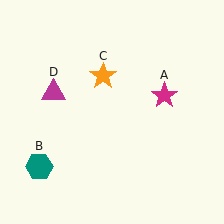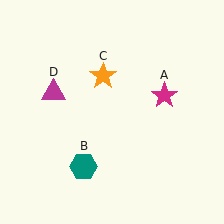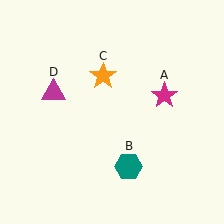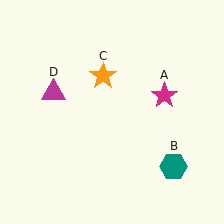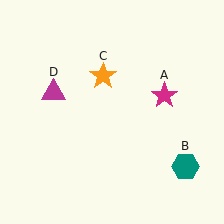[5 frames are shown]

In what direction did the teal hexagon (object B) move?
The teal hexagon (object B) moved right.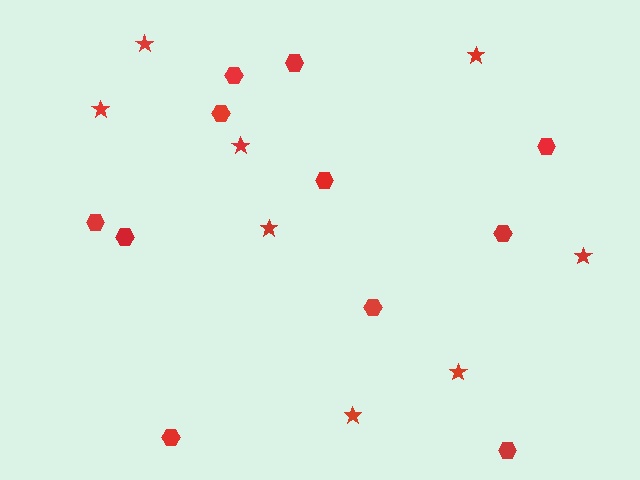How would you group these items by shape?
There are 2 groups: one group of hexagons (11) and one group of stars (8).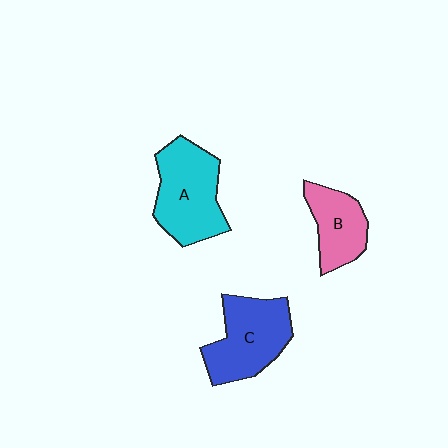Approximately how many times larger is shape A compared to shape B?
Approximately 1.5 times.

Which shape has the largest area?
Shape A (cyan).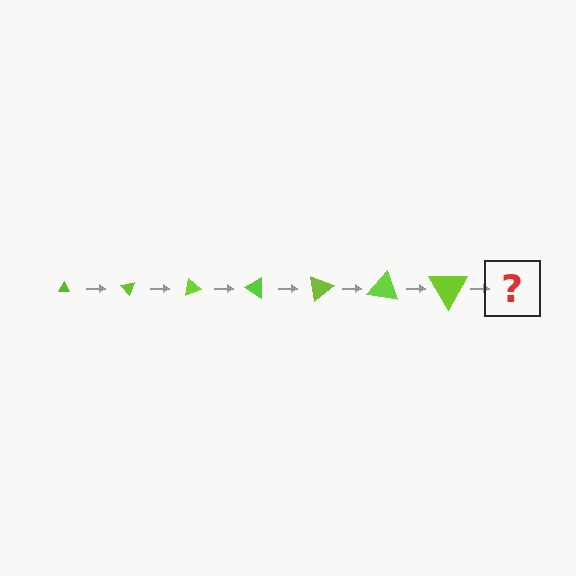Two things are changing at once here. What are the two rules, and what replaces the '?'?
The two rules are that the triangle grows larger each step and it rotates 50 degrees each step. The '?' should be a triangle, larger than the previous one and rotated 350 degrees from the start.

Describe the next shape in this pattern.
It should be a triangle, larger than the previous one and rotated 350 degrees from the start.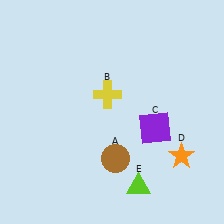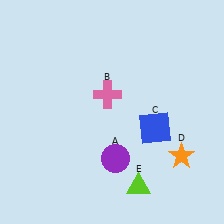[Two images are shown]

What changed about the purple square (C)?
In Image 1, C is purple. In Image 2, it changed to blue.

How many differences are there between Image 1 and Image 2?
There are 3 differences between the two images.